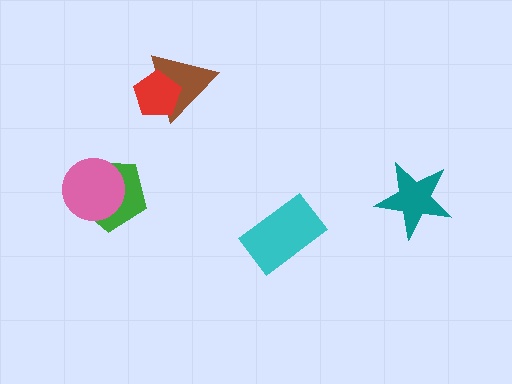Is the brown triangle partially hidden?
Yes, it is partially covered by another shape.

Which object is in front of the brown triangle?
The red pentagon is in front of the brown triangle.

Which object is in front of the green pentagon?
The pink circle is in front of the green pentagon.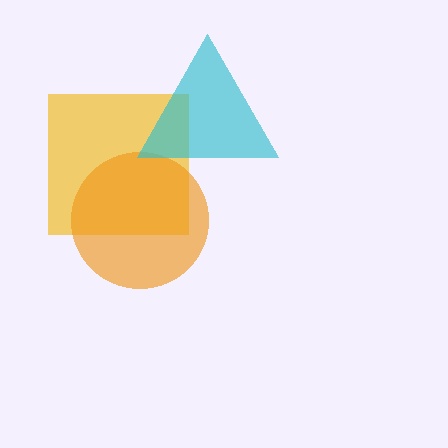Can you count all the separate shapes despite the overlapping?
Yes, there are 3 separate shapes.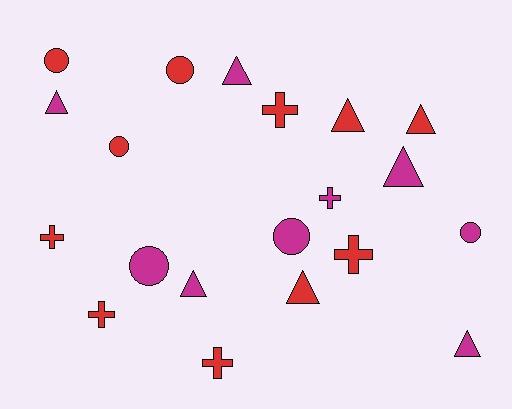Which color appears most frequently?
Red, with 11 objects.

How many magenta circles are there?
There are 3 magenta circles.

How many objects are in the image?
There are 20 objects.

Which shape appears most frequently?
Triangle, with 8 objects.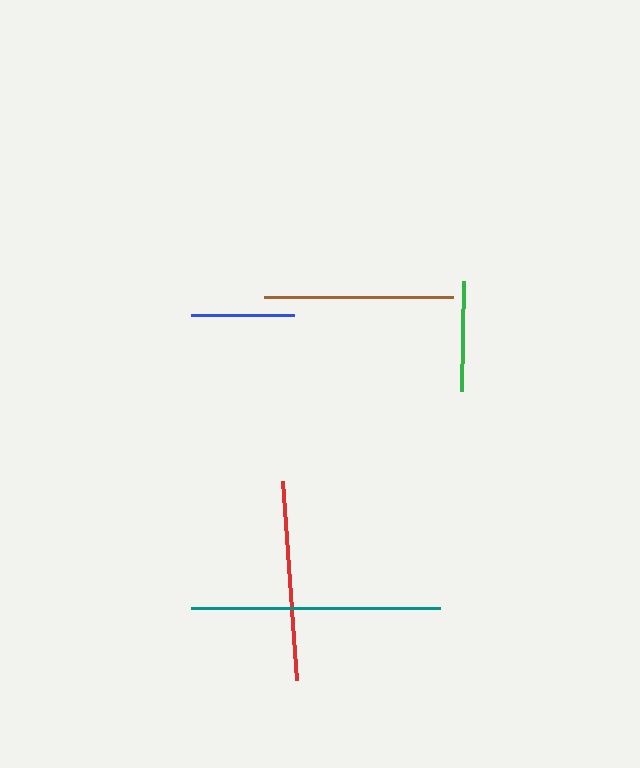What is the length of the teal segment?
The teal segment is approximately 249 pixels long.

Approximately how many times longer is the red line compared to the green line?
The red line is approximately 1.8 times the length of the green line.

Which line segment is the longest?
The teal line is the longest at approximately 249 pixels.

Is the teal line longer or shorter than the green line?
The teal line is longer than the green line.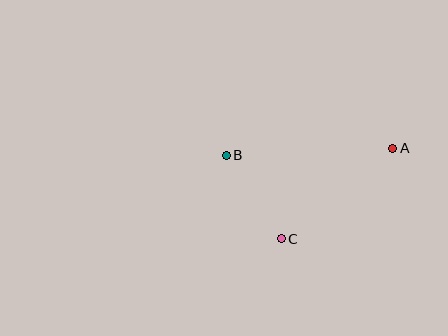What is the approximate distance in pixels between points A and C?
The distance between A and C is approximately 143 pixels.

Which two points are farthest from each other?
Points A and B are farthest from each other.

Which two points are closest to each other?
Points B and C are closest to each other.